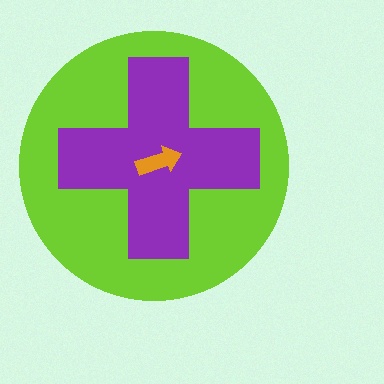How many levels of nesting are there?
3.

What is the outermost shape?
The lime circle.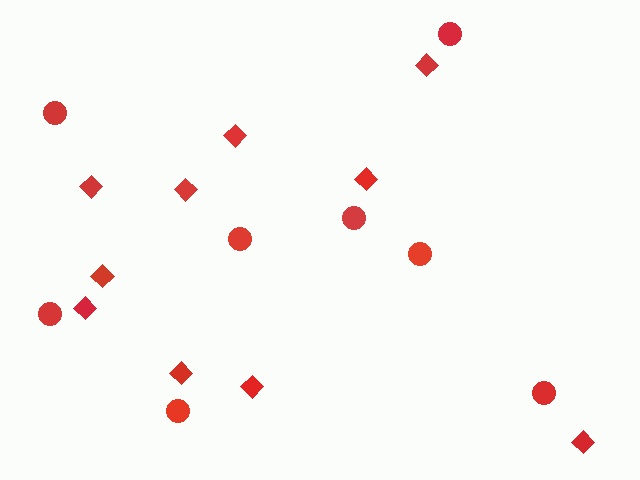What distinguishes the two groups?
There are 2 groups: one group of circles (8) and one group of diamonds (10).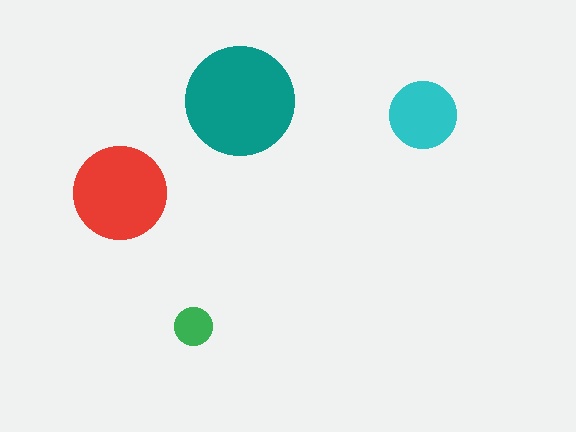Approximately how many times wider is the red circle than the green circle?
About 2.5 times wider.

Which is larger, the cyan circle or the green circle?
The cyan one.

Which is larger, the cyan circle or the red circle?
The red one.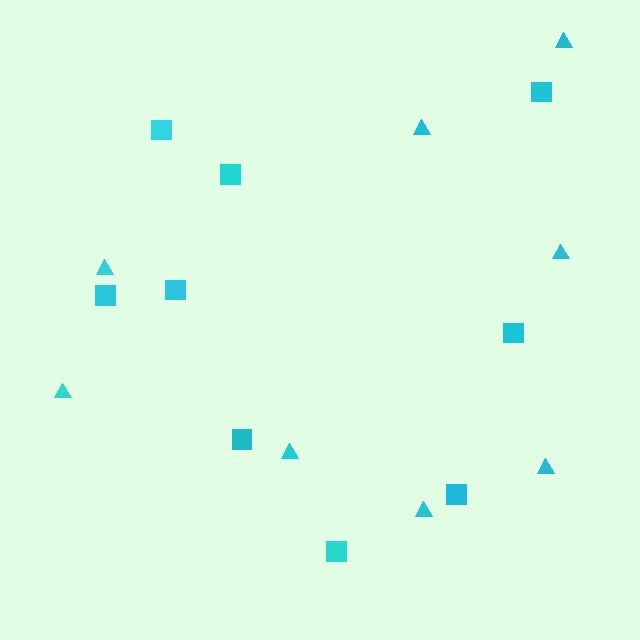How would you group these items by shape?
There are 2 groups: one group of triangles (8) and one group of squares (9).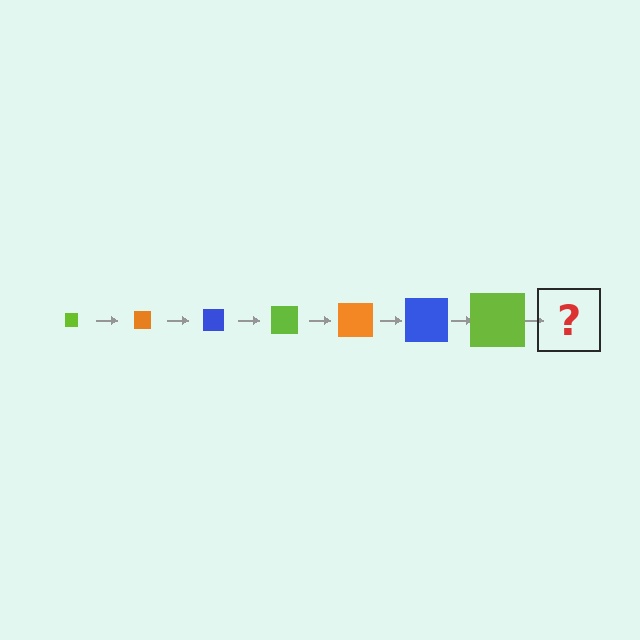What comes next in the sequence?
The next element should be an orange square, larger than the previous one.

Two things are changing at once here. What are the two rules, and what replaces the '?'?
The two rules are that the square grows larger each step and the color cycles through lime, orange, and blue. The '?' should be an orange square, larger than the previous one.